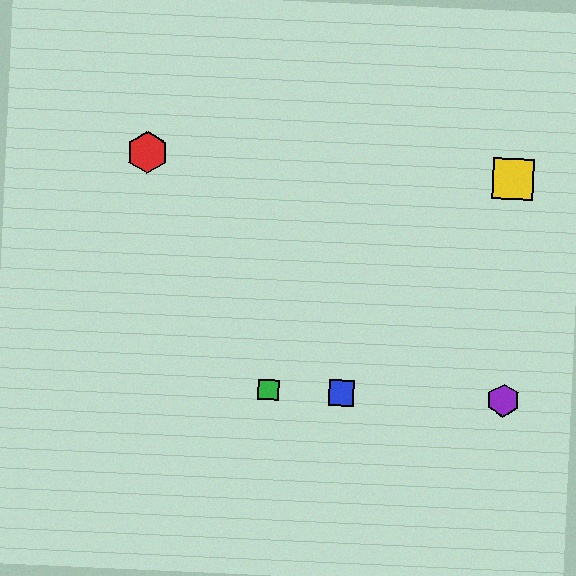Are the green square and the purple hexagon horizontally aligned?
Yes, both are at y≈390.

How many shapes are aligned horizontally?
3 shapes (the blue square, the green square, the purple hexagon) are aligned horizontally.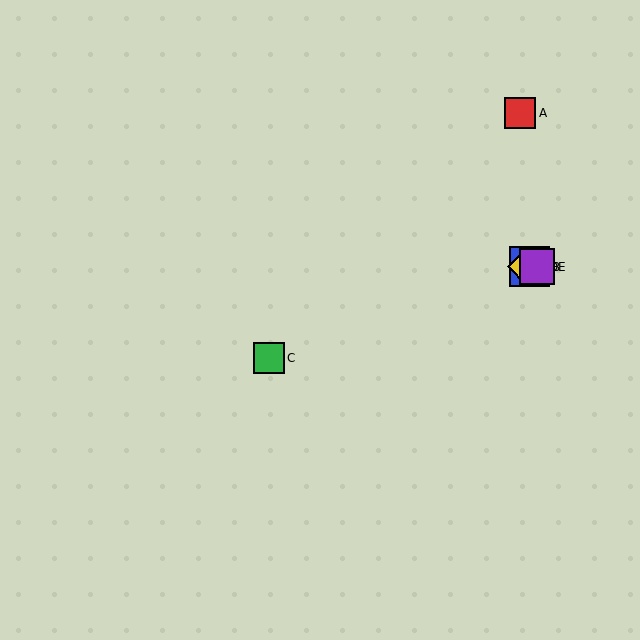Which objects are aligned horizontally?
Objects B, D, E are aligned horizontally.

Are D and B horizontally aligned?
Yes, both are at y≈267.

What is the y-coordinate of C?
Object C is at y≈358.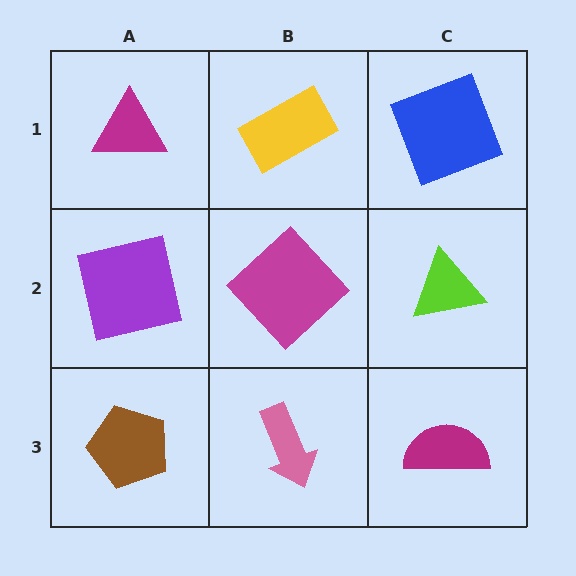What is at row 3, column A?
A brown pentagon.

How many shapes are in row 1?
3 shapes.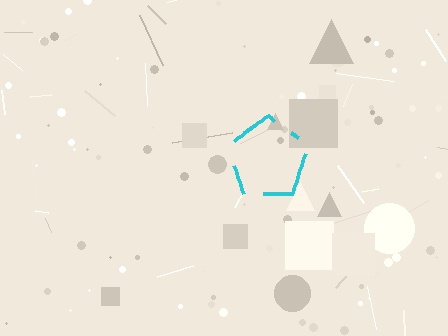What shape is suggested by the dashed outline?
The dashed outline suggests a pentagon.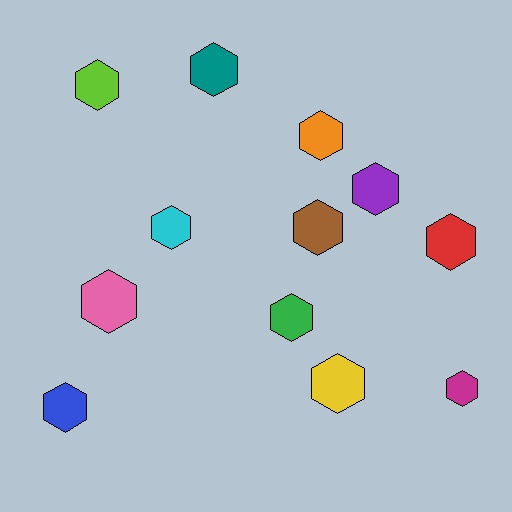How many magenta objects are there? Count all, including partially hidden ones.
There is 1 magenta object.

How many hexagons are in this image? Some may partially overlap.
There are 12 hexagons.